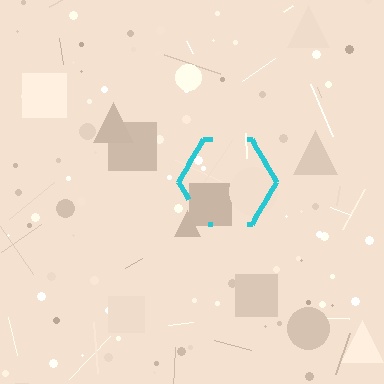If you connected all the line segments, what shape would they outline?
They would outline a hexagon.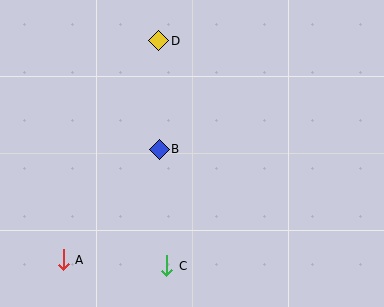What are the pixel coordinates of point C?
Point C is at (167, 266).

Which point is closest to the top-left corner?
Point D is closest to the top-left corner.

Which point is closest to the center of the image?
Point B at (159, 149) is closest to the center.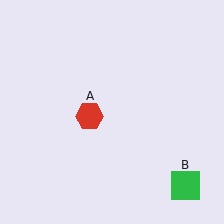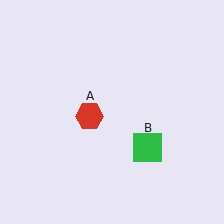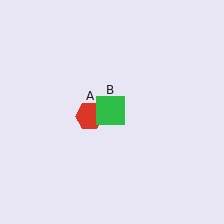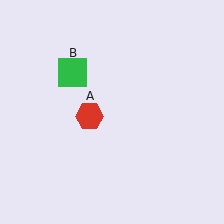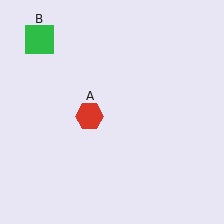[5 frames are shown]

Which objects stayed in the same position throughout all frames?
Red hexagon (object A) remained stationary.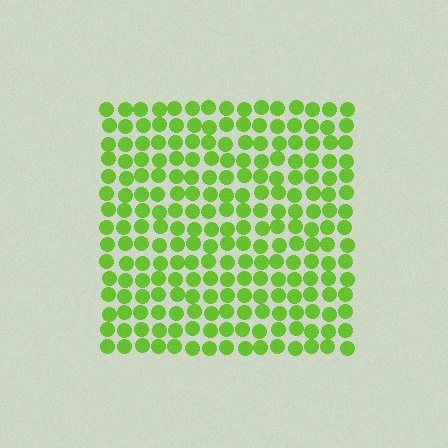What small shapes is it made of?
It is made of small circles.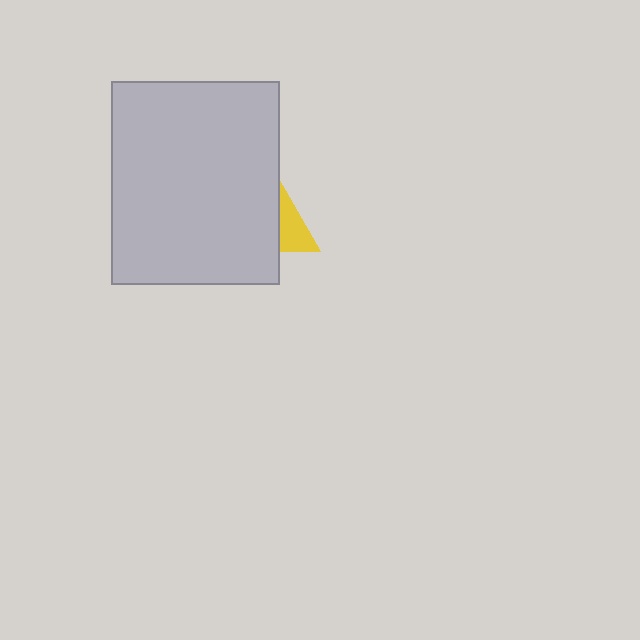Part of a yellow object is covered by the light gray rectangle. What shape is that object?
It is a triangle.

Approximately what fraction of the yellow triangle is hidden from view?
Roughly 66% of the yellow triangle is hidden behind the light gray rectangle.